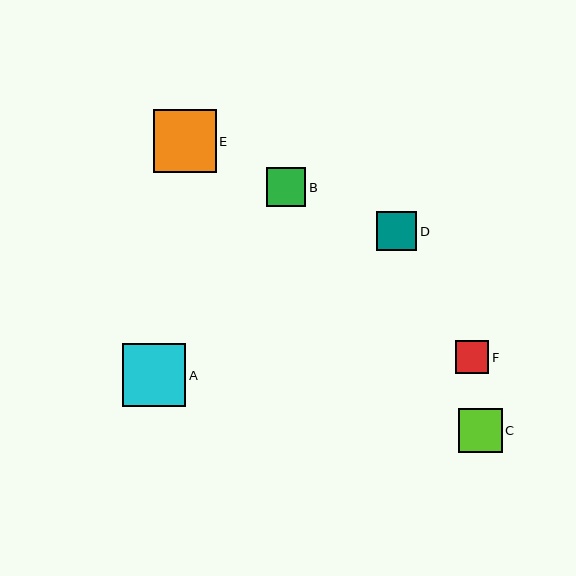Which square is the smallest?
Square F is the smallest with a size of approximately 33 pixels.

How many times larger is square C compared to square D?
Square C is approximately 1.1 times the size of square D.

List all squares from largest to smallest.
From largest to smallest: A, E, C, D, B, F.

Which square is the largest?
Square A is the largest with a size of approximately 63 pixels.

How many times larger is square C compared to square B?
Square C is approximately 1.1 times the size of square B.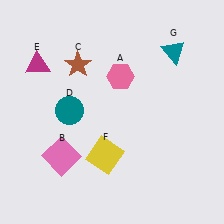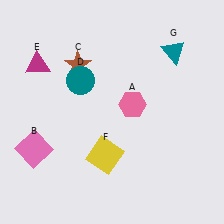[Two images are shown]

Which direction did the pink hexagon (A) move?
The pink hexagon (A) moved down.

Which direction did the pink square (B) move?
The pink square (B) moved left.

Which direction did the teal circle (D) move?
The teal circle (D) moved up.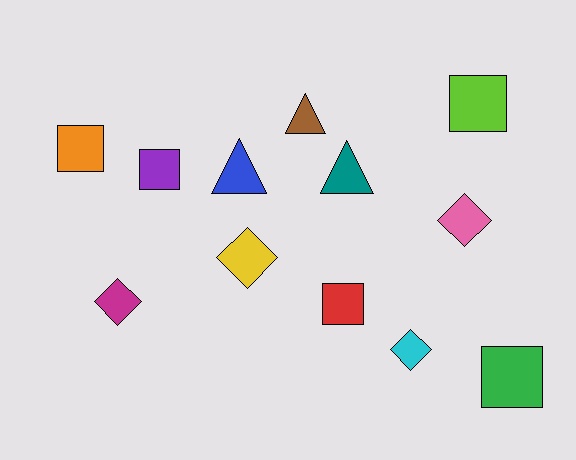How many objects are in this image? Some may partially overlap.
There are 12 objects.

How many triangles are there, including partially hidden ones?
There are 3 triangles.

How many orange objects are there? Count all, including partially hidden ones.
There is 1 orange object.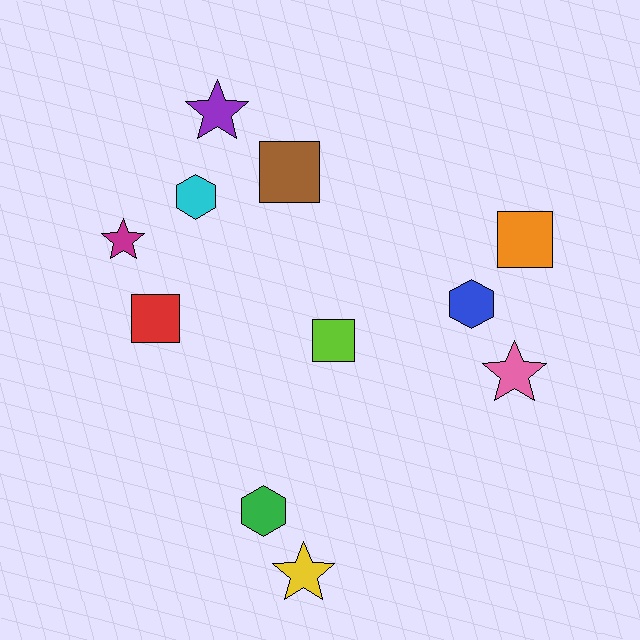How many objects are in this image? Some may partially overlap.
There are 11 objects.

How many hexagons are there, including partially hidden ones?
There are 3 hexagons.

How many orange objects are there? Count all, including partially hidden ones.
There is 1 orange object.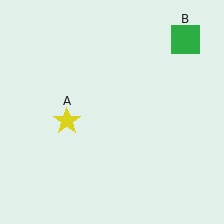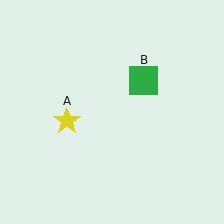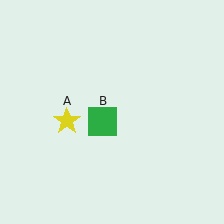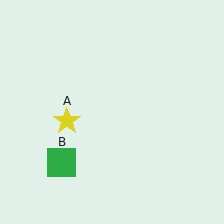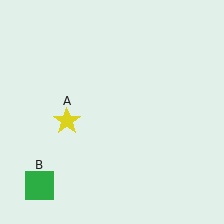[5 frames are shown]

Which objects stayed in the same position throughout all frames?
Yellow star (object A) remained stationary.